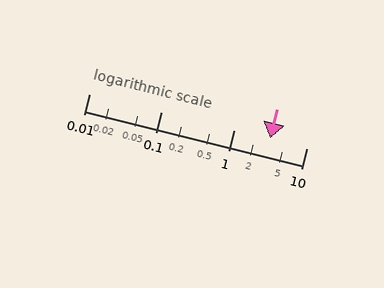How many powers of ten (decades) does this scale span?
The scale spans 3 decades, from 0.01 to 10.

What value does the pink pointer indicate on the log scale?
The pointer indicates approximately 3.1.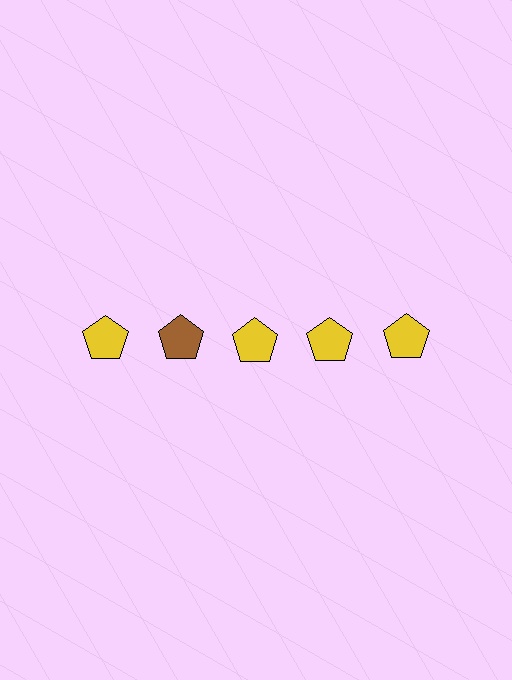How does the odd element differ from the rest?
It has a different color: brown instead of yellow.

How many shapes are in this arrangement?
There are 5 shapes arranged in a grid pattern.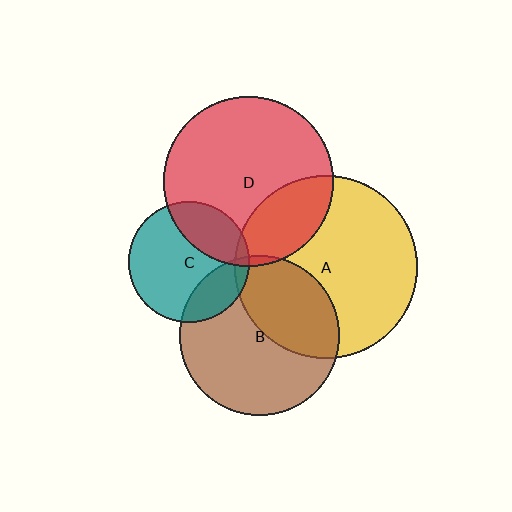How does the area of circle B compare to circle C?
Approximately 1.8 times.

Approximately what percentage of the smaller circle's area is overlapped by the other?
Approximately 35%.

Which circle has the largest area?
Circle A (yellow).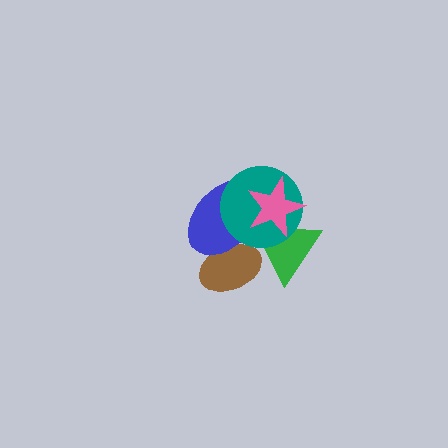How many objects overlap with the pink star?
3 objects overlap with the pink star.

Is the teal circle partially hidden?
Yes, it is partially covered by another shape.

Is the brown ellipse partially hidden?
Yes, it is partially covered by another shape.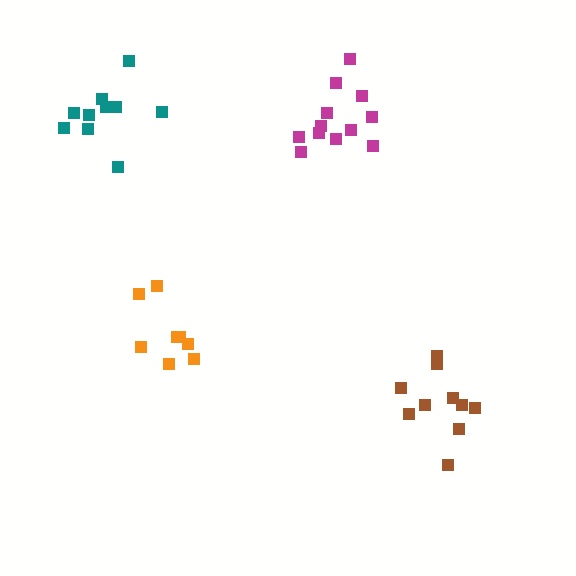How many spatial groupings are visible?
There are 4 spatial groupings.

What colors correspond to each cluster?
The clusters are colored: magenta, teal, orange, brown.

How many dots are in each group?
Group 1: 12 dots, Group 2: 10 dots, Group 3: 8 dots, Group 4: 10 dots (40 total).